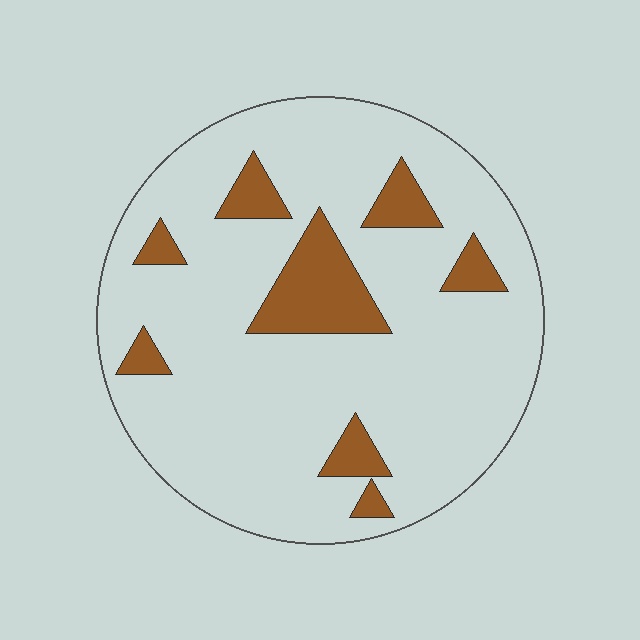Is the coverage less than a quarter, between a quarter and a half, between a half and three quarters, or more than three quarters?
Less than a quarter.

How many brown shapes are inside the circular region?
8.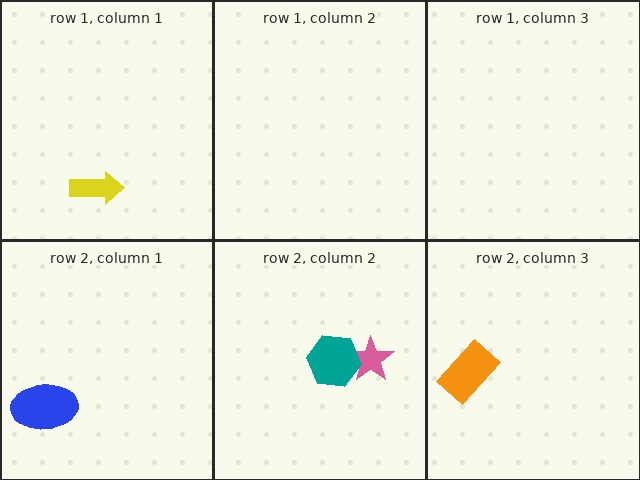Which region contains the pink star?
The row 2, column 2 region.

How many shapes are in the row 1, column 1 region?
1.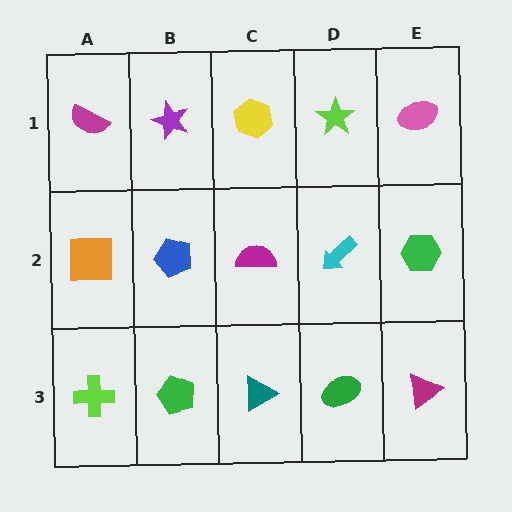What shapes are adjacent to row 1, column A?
An orange square (row 2, column A), a purple star (row 1, column B).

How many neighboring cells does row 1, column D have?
3.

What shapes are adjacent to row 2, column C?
A yellow hexagon (row 1, column C), a teal triangle (row 3, column C), a blue pentagon (row 2, column B), a cyan arrow (row 2, column D).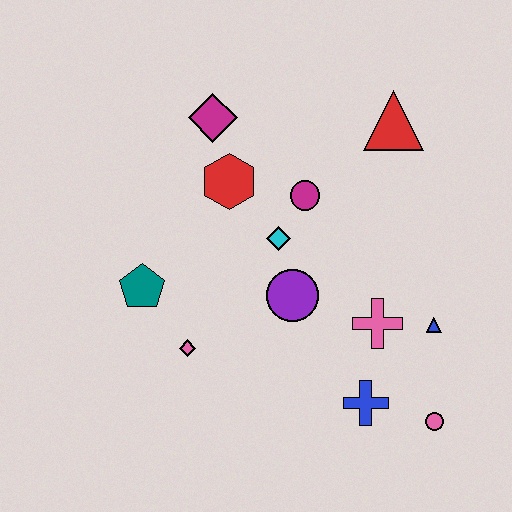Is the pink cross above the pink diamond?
Yes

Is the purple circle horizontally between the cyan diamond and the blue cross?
Yes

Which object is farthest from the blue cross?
The magenta diamond is farthest from the blue cross.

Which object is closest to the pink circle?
The blue cross is closest to the pink circle.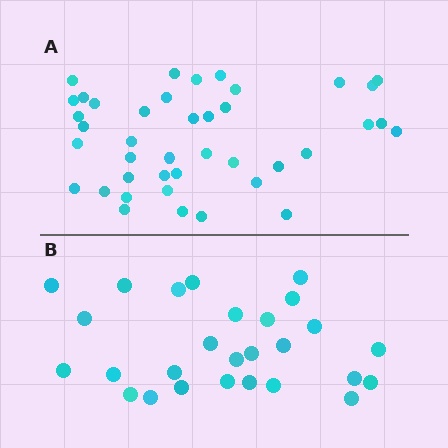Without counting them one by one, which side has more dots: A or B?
Region A (the top region) has more dots.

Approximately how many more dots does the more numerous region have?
Region A has approximately 15 more dots than region B.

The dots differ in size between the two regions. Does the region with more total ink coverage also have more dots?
No. Region B has more total ink coverage because its dots are larger, but region A actually contains more individual dots. Total area can be misleading — the number of items is what matters here.